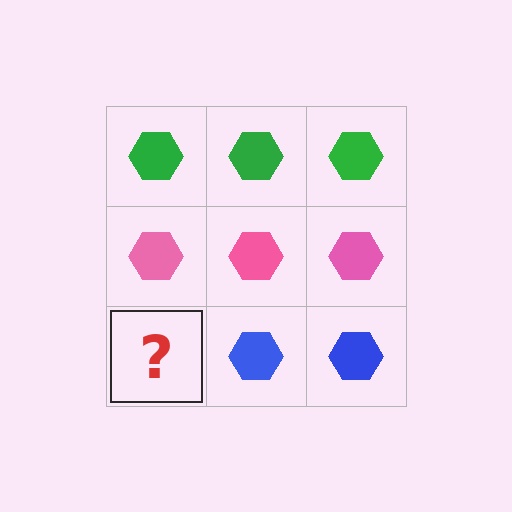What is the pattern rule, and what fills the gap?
The rule is that each row has a consistent color. The gap should be filled with a blue hexagon.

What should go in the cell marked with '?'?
The missing cell should contain a blue hexagon.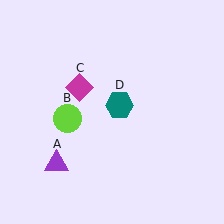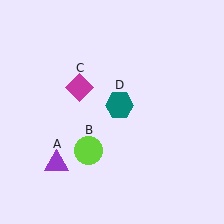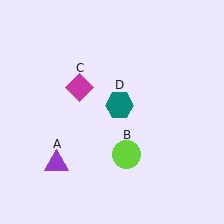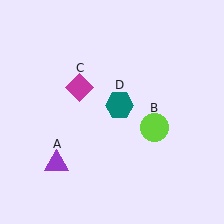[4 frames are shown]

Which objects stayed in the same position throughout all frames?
Purple triangle (object A) and magenta diamond (object C) and teal hexagon (object D) remained stationary.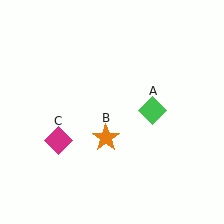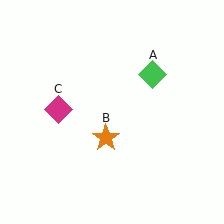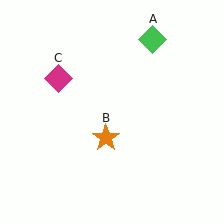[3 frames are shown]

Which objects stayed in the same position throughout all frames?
Orange star (object B) remained stationary.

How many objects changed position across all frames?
2 objects changed position: green diamond (object A), magenta diamond (object C).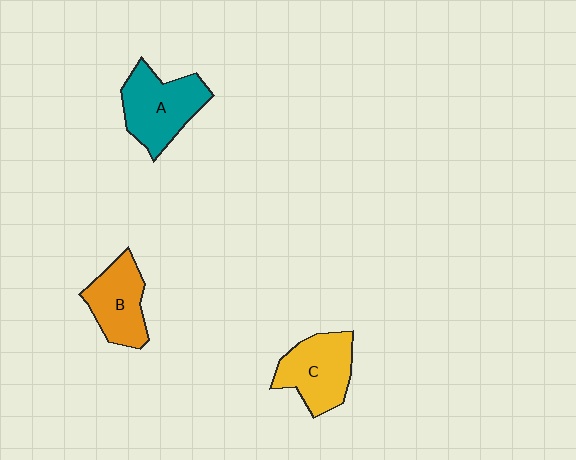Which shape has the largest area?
Shape A (teal).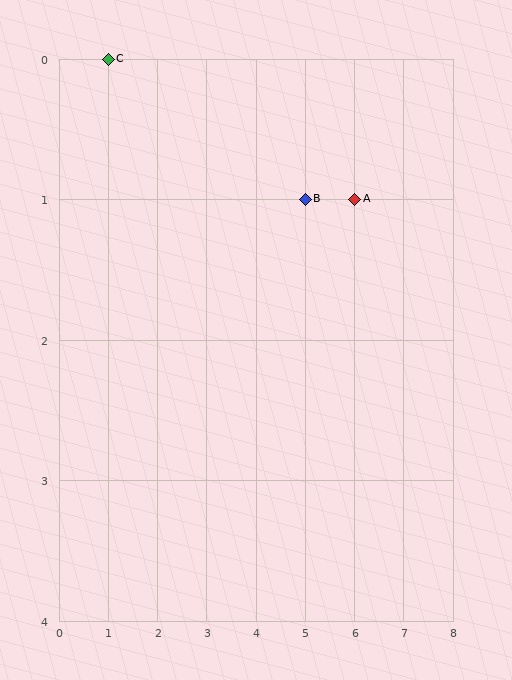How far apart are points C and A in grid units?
Points C and A are 5 columns and 1 row apart (about 5.1 grid units diagonally).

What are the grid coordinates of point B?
Point B is at grid coordinates (5, 1).